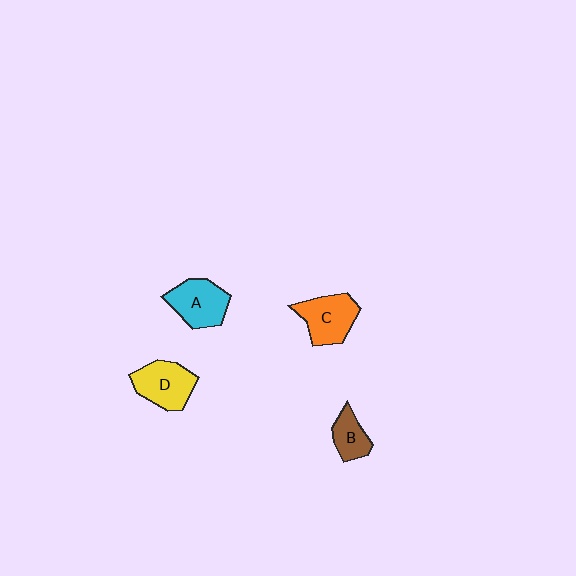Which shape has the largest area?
Shape C (orange).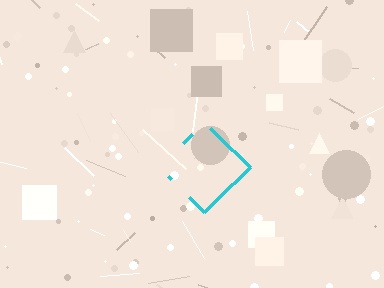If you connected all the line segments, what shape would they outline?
They would outline a diamond.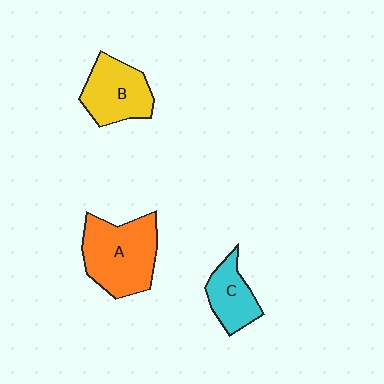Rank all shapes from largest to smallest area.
From largest to smallest: A (orange), B (yellow), C (cyan).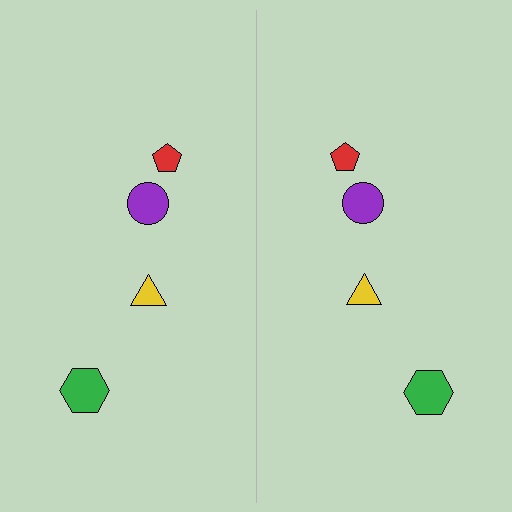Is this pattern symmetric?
Yes, this pattern has bilateral (reflection) symmetry.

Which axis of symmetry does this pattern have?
The pattern has a vertical axis of symmetry running through the center of the image.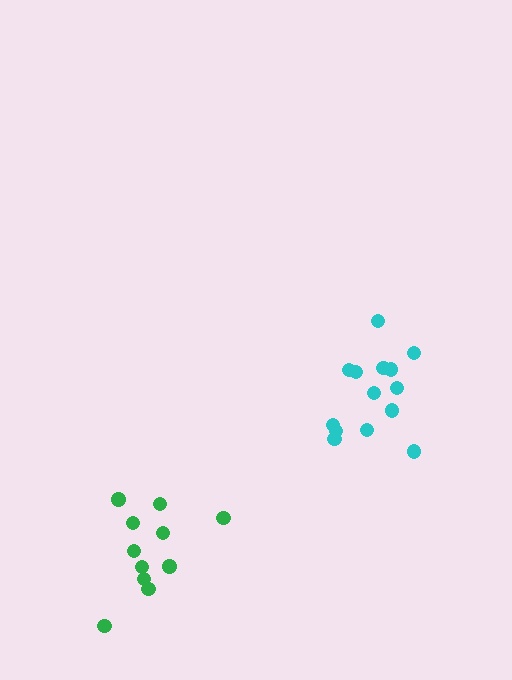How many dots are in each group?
Group 1: 11 dots, Group 2: 14 dots (25 total).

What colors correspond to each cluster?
The clusters are colored: green, cyan.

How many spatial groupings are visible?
There are 2 spatial groupings.